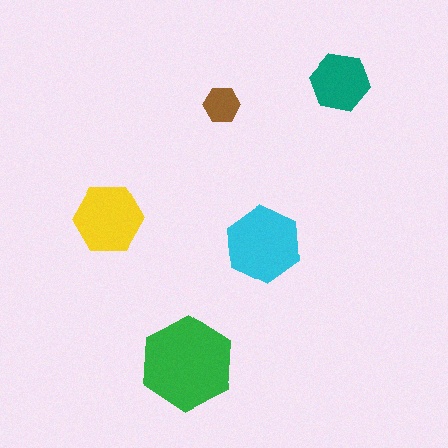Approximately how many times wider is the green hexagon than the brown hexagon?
About 2.5 times wider.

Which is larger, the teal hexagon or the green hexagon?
The green one.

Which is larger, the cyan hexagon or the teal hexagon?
The cyan one.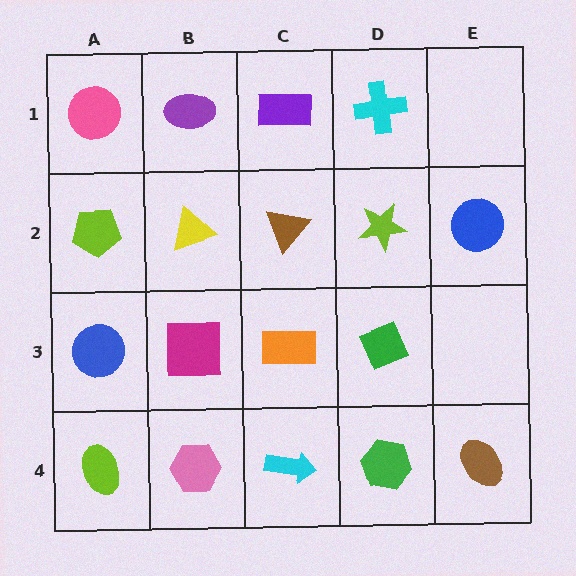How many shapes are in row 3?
4 shapes.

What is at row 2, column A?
A lime pentagon.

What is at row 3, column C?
An orange rectangle.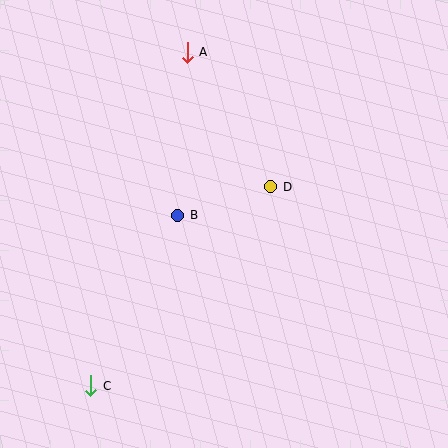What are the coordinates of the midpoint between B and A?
The midpoint between B and A is at (183, 134).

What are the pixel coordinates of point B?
Point B is at (178, 215).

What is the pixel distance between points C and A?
The distance between C and A is 347 pixels.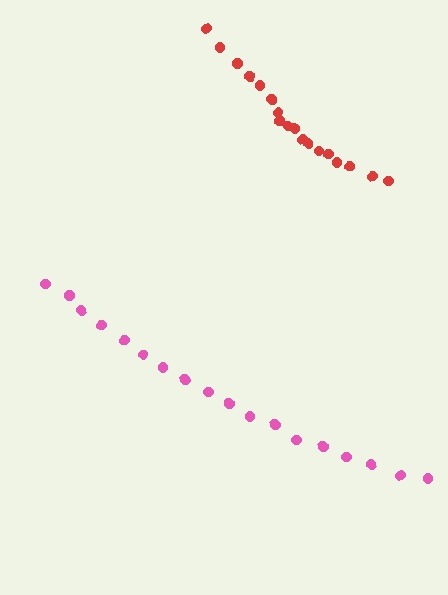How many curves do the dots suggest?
There are 2 distinct paths.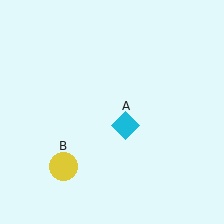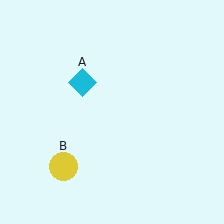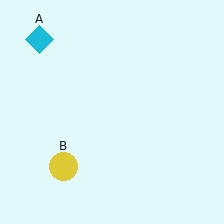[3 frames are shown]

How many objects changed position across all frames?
1 object changed position: cyan diamond (object A).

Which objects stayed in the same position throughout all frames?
Yellow circle (object B) remained stationary.